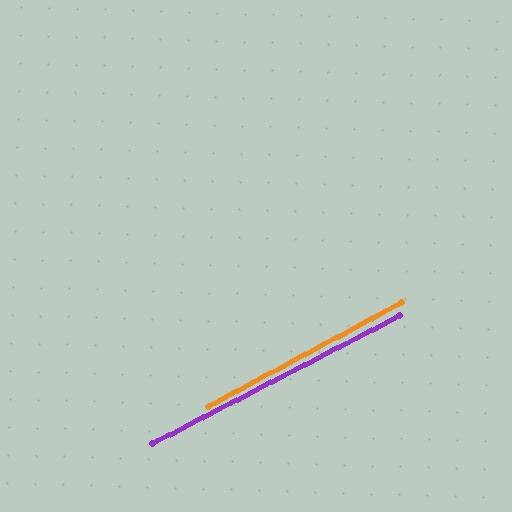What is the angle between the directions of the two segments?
Approximately 1 degree.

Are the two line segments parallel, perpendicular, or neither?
Parallel — their directions differ by only 0.9°.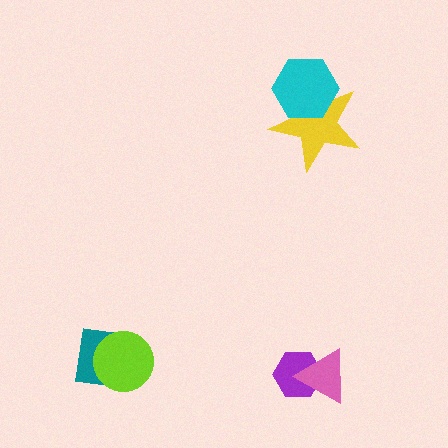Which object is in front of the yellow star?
The cyan hexagon is in front of the yellow star.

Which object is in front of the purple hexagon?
The pink triangle is in front of the purple hexagon.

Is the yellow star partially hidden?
Yes, it is partially covered by another shape.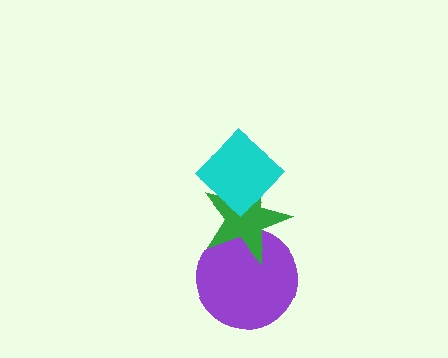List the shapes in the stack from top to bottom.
From top to bottom: the cyan diamond, the green star, the purple circle.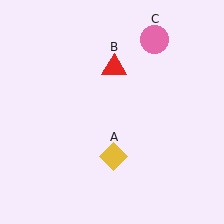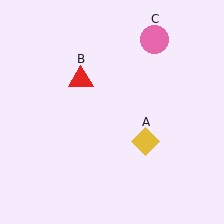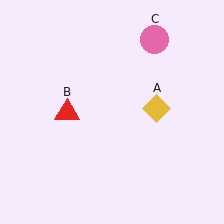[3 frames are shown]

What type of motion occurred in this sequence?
The yellow diamond (object A), red triangle (object B) rotated counterclockwise around the center of the scene.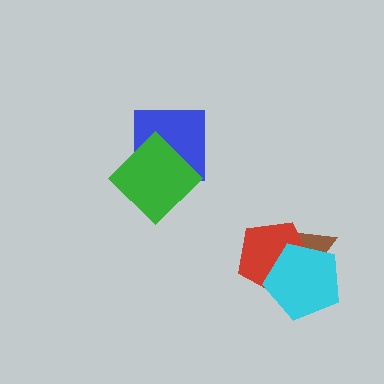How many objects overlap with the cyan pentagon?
2 objects overlap with the cyan pentagon.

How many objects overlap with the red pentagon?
2 objects overlap with the red pentagon.